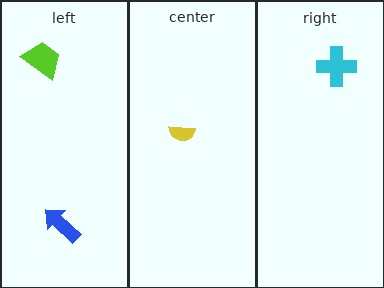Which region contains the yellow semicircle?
The center region.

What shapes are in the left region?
The blue arrow, the lime trapezoid.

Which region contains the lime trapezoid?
The left region.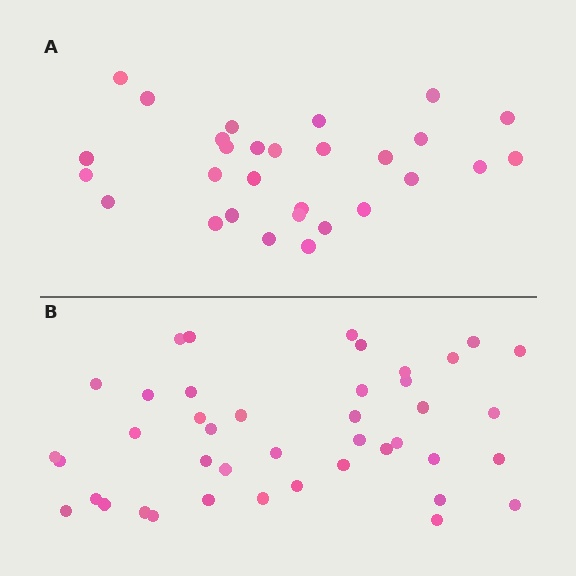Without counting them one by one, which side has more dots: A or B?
Region B (the bottom region) has more dots.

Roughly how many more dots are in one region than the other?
Region B has approximately 15 more dots than region A.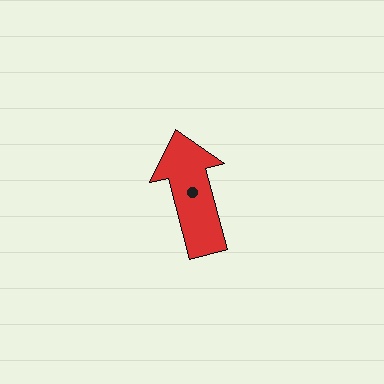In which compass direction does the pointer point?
North.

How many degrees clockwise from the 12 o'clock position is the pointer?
Approximately 345 degrees.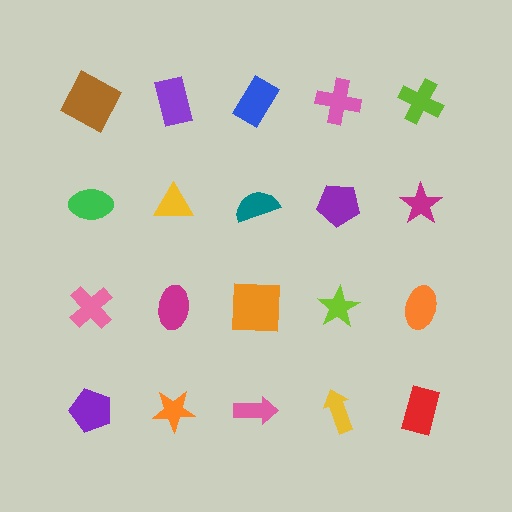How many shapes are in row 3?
5 shapes.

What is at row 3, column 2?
A magenta ellipse.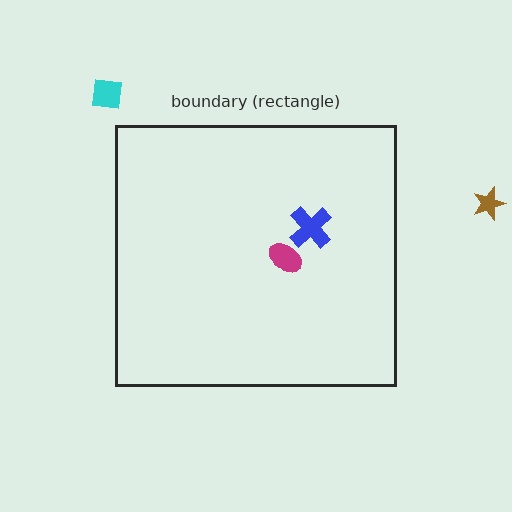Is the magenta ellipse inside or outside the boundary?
Inside.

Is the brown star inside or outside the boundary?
Outside.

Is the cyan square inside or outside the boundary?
Outside.